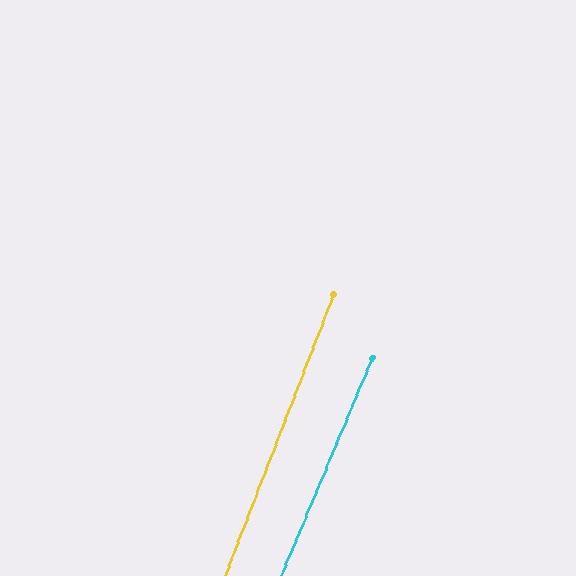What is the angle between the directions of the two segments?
Approximately 1 degree.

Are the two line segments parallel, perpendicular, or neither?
Parallel — their directions differ by only 1.5°.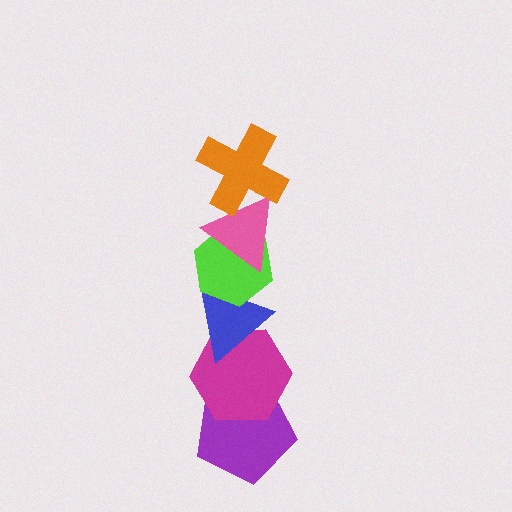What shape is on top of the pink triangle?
The orange cross is on top of the pink triangle.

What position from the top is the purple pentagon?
The purple pentagon is 6th from the top.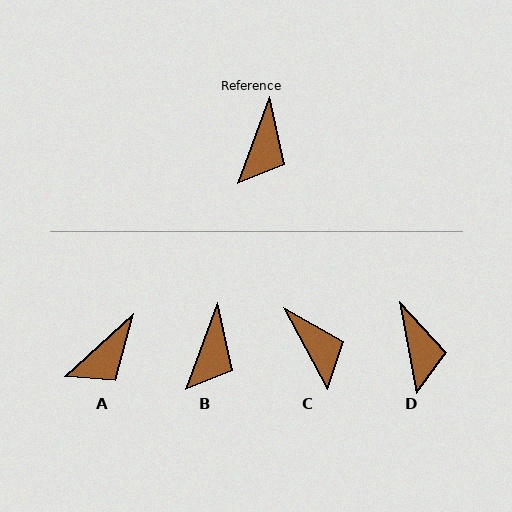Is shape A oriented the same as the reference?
No, it is off by about 28 degrees.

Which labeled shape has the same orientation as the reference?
B.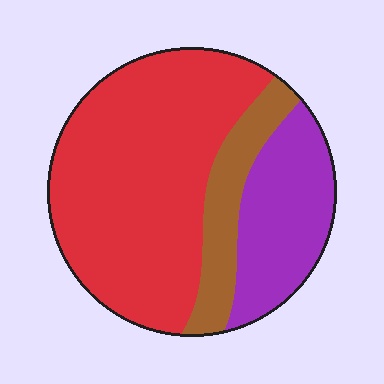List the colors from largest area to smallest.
From largest to smallest: red, purple, brown.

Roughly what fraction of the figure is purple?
Purple covers about 25% of the figure.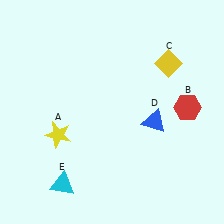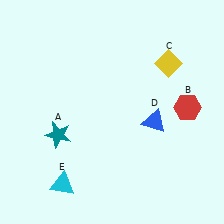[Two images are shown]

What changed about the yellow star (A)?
In Image 1, A is yellow. In Image 2, it changed to teal.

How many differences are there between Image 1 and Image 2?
There is 1 difference between the two images.